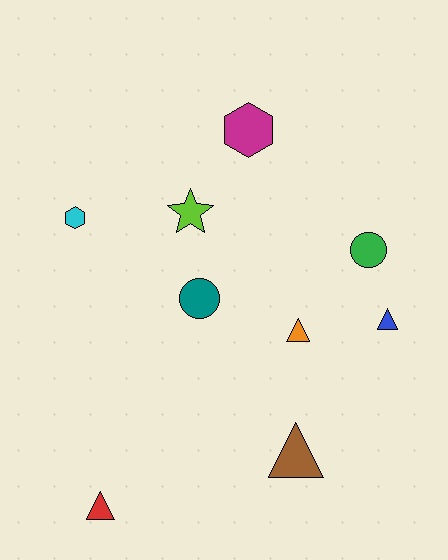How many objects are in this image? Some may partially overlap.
There are 9 objects.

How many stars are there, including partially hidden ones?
There is 1 star.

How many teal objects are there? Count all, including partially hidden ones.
There is 1 teal object.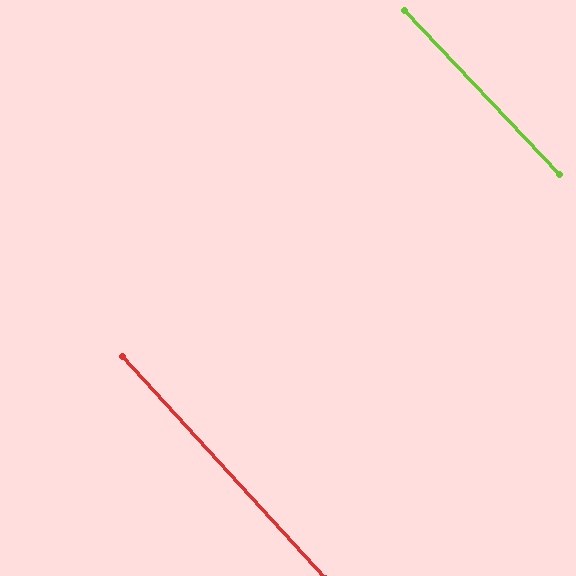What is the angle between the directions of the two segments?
Approximately 1 degree.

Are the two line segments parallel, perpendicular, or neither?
Parallel — their directions differ by only 0.7°.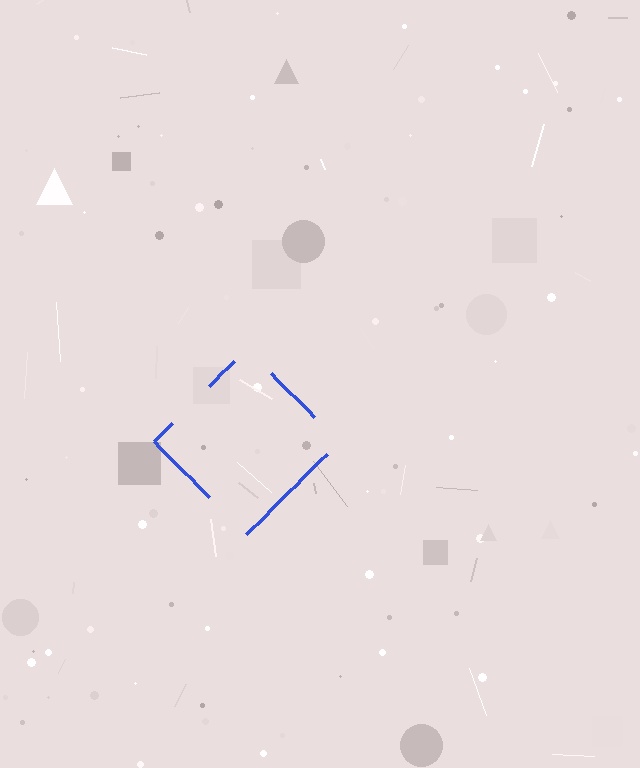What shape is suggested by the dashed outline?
The dashed outline suggests a diamond.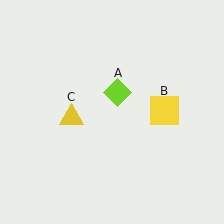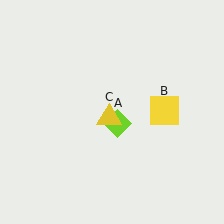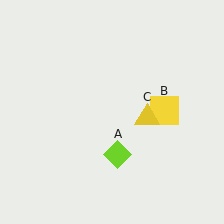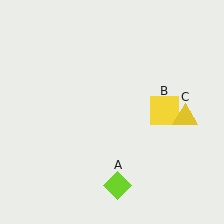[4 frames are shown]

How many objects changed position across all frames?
2 objects changed position: lime diamond (object A), yellow triangle (object C).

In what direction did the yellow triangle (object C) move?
The yellow triangle (object C) moved right.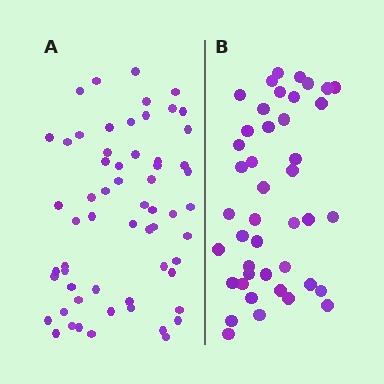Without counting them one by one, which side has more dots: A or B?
Region A (the left region) has more dots.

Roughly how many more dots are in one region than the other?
Region A has approximately 15 more dots than region B.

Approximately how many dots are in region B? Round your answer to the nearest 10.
About 40 dots. (The exact count is 43, which rounds to 40.)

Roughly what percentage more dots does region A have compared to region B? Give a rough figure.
About 40% more.